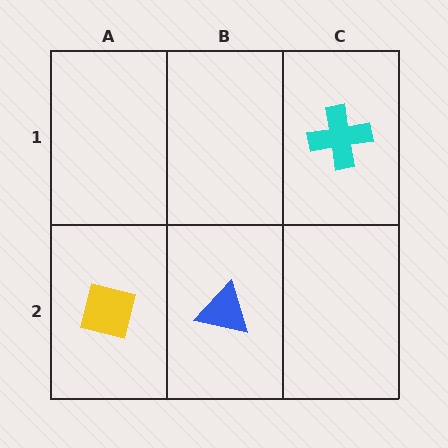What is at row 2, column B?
A blue triangle.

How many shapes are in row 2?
2 shapes.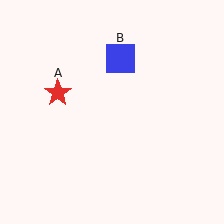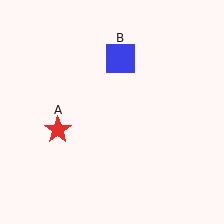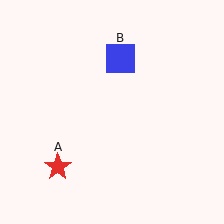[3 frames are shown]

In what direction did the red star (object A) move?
The red star (object A) moved down.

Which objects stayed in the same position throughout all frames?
Blue square (object B) remained stationary.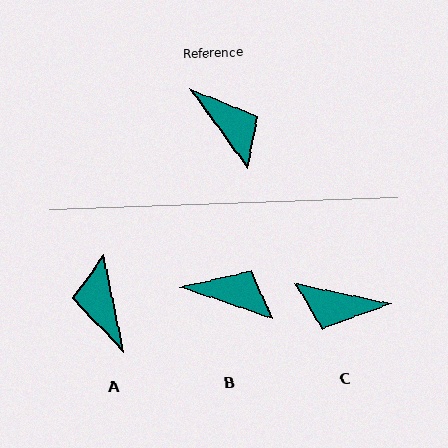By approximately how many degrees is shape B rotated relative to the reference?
Approximately 35 degrees counter-clockwise.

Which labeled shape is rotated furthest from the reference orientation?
A, about 156 degrees away.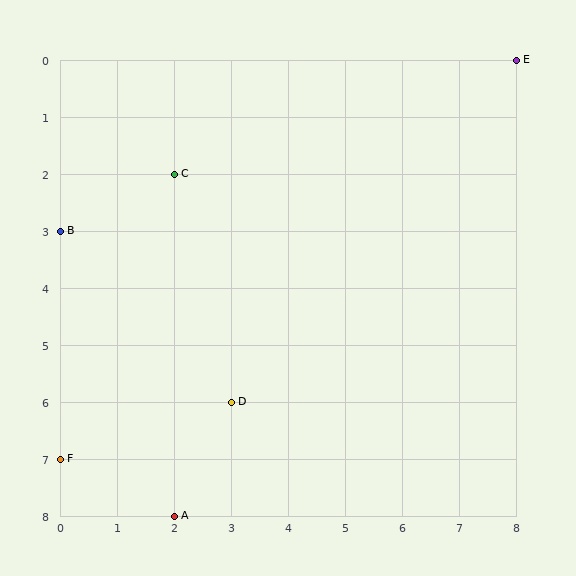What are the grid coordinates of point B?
Point B is at grid coordinates (0, 3).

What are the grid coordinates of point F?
Point F is at grid coordinates (0, 7).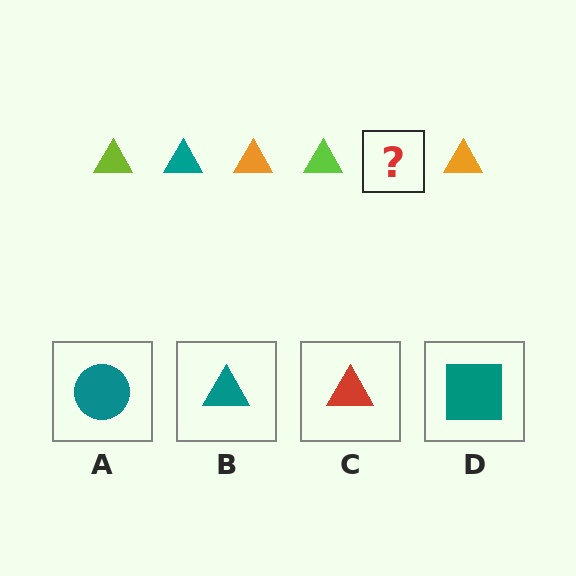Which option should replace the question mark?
Option B.